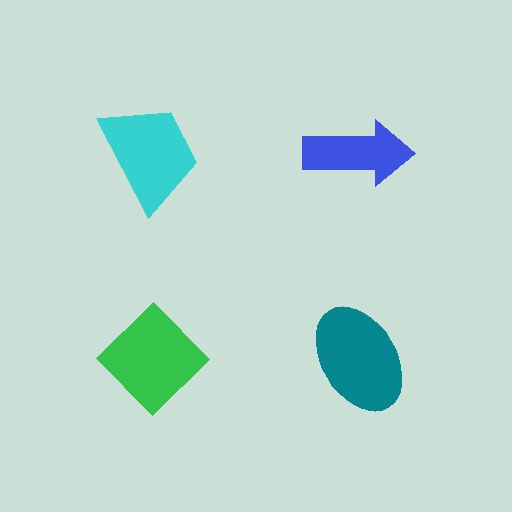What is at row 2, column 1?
A green diamond.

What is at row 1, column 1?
A cyan trapezoid.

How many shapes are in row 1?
2 shapes.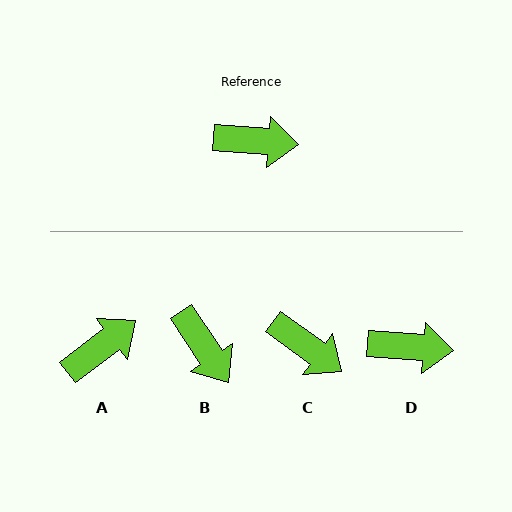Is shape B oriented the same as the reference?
No, it is off by about 52 degrees.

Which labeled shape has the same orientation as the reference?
D.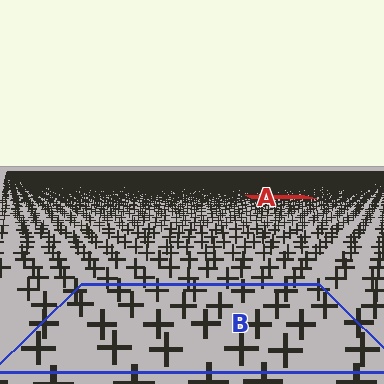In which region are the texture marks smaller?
The texture marks are smaller in region A, because it is farther away.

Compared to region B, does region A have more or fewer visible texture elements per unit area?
Region A has more texture elements per unit area — they are packed more densely because it is farther away.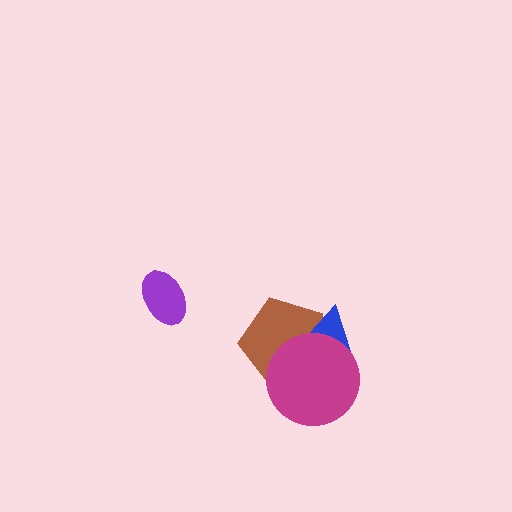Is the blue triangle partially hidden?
Yes, it is partially covered by another shape.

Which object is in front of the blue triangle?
The magenta circle is in front of the blue triangle.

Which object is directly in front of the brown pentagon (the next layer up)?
The blue triangle is directly in front of the brown pentagon.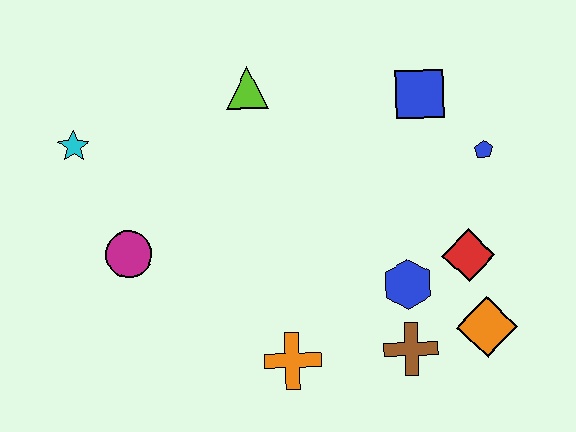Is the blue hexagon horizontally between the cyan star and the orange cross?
No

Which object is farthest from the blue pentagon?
The cyan star is farthest from the blue pentagon.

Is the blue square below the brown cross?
No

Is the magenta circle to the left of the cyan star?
No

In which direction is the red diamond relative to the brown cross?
The red diamond is above the brown cross.